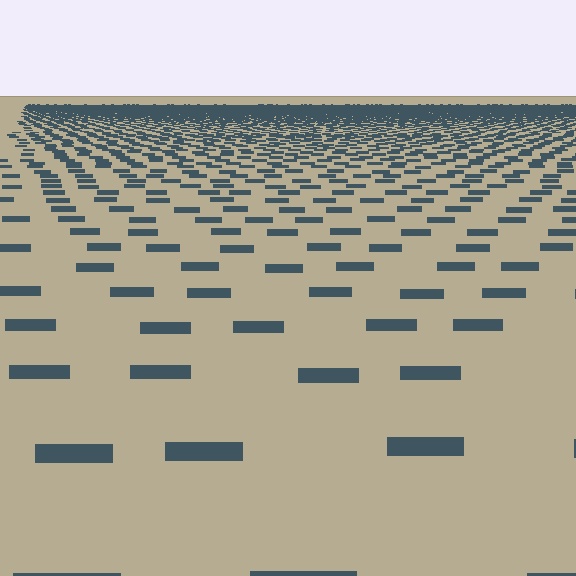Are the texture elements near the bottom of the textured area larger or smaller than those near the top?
Larger. Near the bottom, elements are closer to the viewer and appear at a bigger on-screen size.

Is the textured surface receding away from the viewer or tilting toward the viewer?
The surface is receding away from the viewer. Texture elements get smaller and denser toward the top.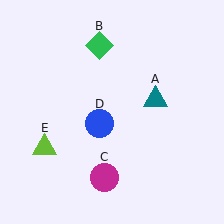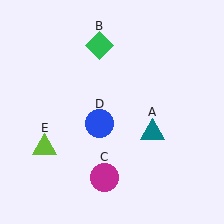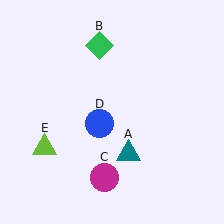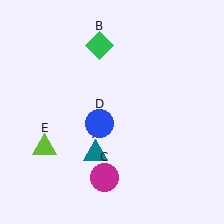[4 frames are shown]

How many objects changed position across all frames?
1 object changed position: teal triangle (object A).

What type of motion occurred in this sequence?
The teal triangle (object A) rotated clockwise around the center of the scene.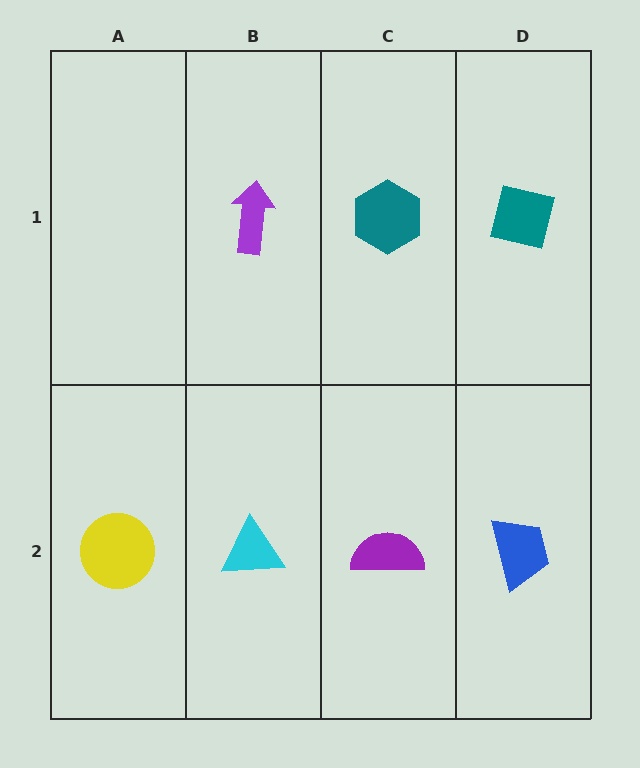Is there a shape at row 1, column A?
No, that cell is empty.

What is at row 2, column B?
A cyan triangle.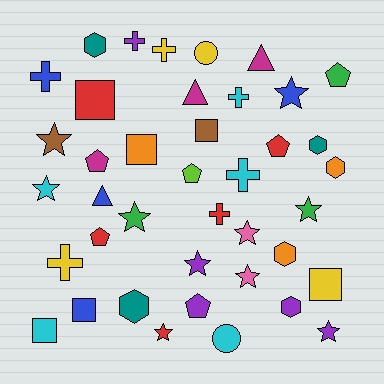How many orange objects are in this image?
There are 3 orange objects.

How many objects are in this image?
There are 40 objects.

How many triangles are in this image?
There are 3 triangles.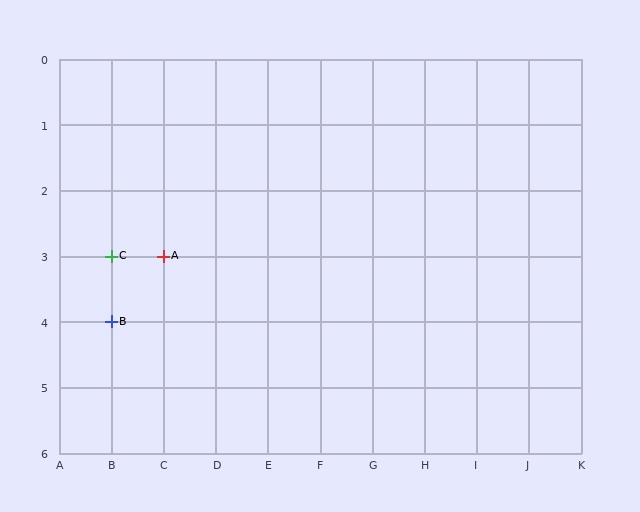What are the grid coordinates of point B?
Point B is at grid coordinates (B, 4).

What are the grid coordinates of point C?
Point C is at grid coordinates (B, 3).